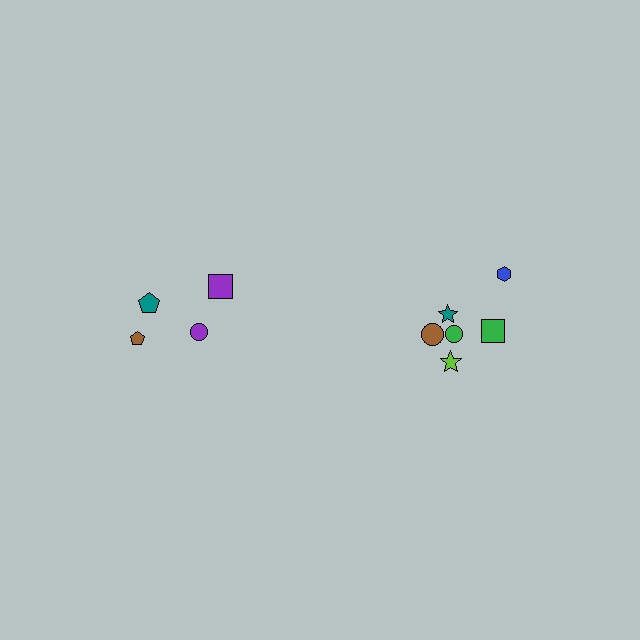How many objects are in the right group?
There are 6 objects.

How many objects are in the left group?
There are 4 objects.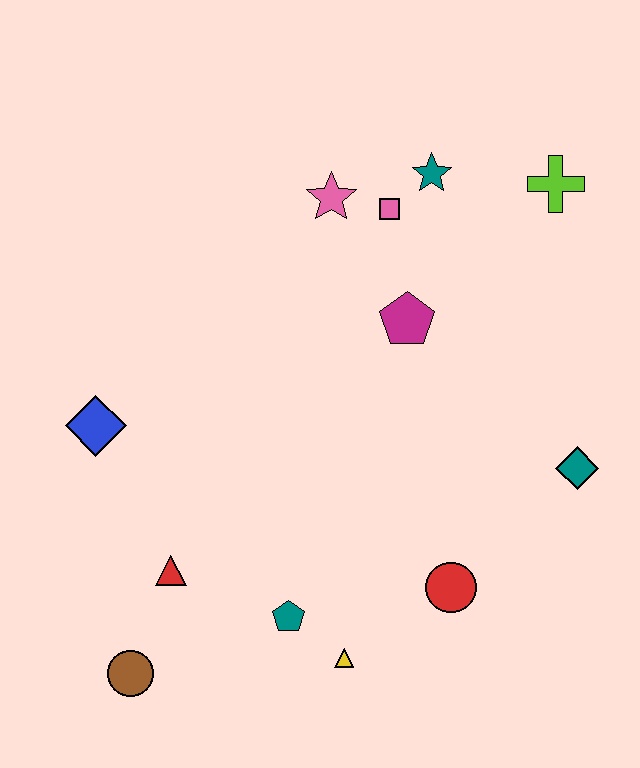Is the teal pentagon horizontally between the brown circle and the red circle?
Yes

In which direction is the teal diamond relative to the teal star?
The teal diamond is below the teal star.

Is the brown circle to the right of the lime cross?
No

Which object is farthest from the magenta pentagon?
The brown circle is farthest from the magenta pentagon.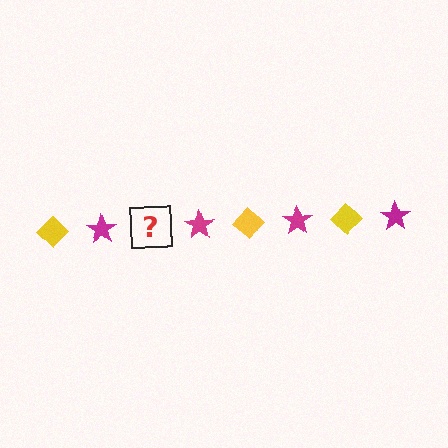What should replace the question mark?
The question mark should be replaced with a yellow diamond.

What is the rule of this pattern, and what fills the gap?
The rule is that the pattern alternates between yellow diamond and magenta star. The gap should be filled with a yellow diamond.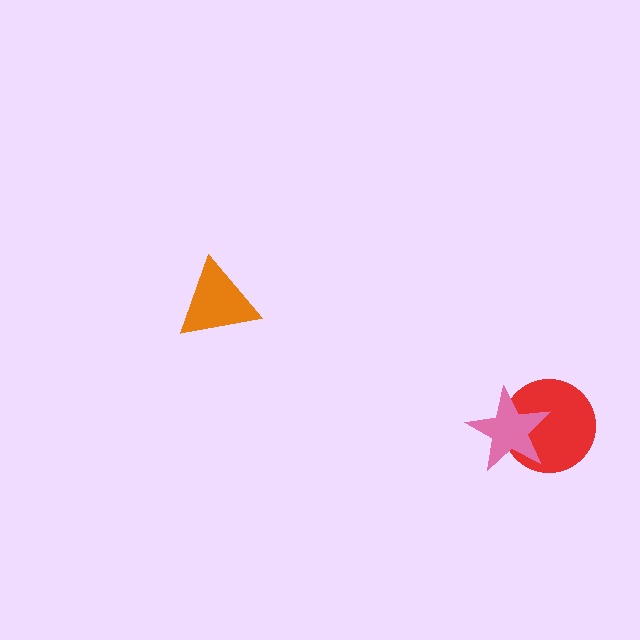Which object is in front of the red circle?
The pink star is in front of the red circle.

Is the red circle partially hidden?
Yes, it is partially covered by another shape.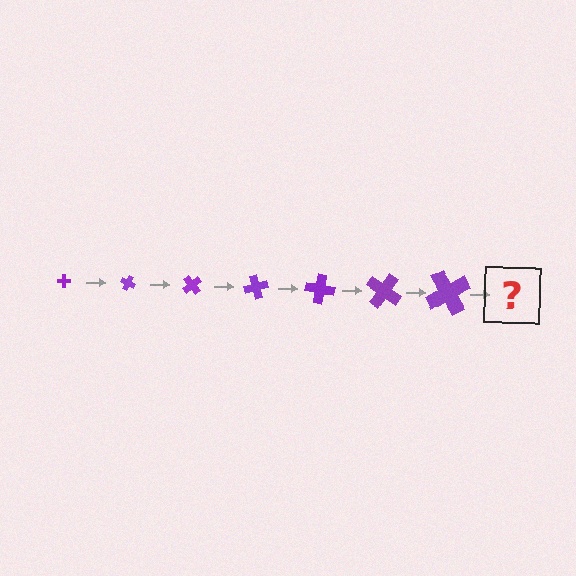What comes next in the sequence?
The next element should be a cross, larger than the previous one and rotated 175 degrees from the start.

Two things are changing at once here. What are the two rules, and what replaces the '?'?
The two rules are that the cross grows larger each step and it rotates 25 degrees each step. The '?' should be a cross, larger than the previous one and rotated 175 degrees from the start.